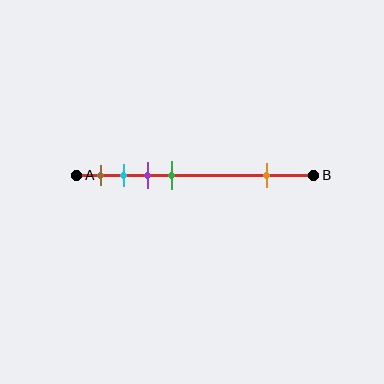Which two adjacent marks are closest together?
The cyan and purple marks are the closest adjacent pair.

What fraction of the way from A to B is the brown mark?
The brown mark is approximately 10% (0.1) of the way from A to B.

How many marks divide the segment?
There are 5 marks dividing the segment.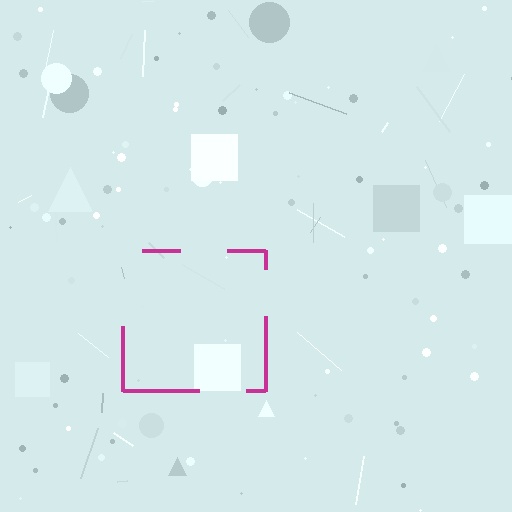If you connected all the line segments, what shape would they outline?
They would outline a square.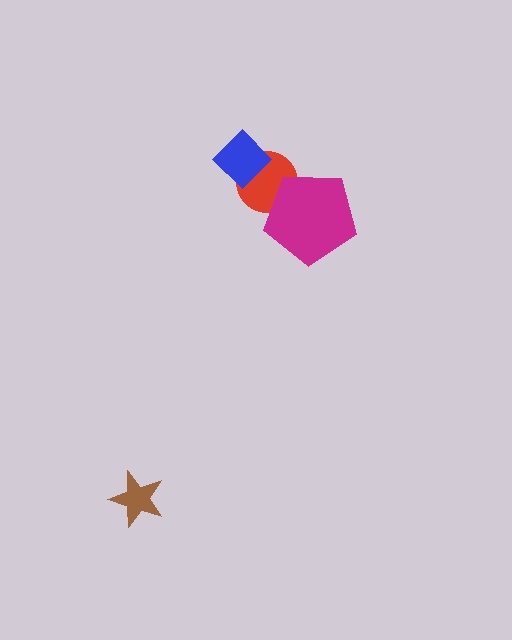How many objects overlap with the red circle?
2 objects overlap with the red circle.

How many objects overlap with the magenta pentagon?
1 object overlaps with the magenta pentagon.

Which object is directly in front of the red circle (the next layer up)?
The magenta pentagon is directly in front of the red circle.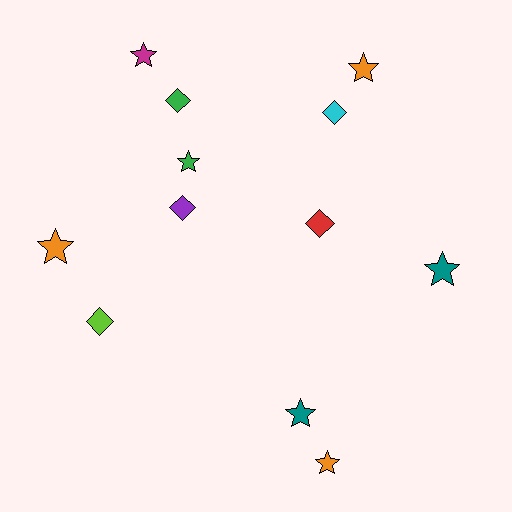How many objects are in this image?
There are 12 objects.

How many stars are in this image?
There are 7 stars.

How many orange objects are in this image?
There are 3 orange objects.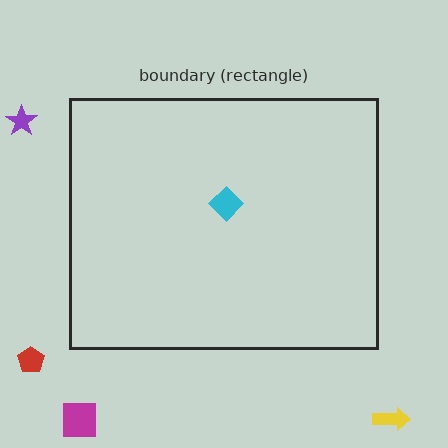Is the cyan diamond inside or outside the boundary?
Inside.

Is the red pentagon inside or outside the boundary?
Outside.